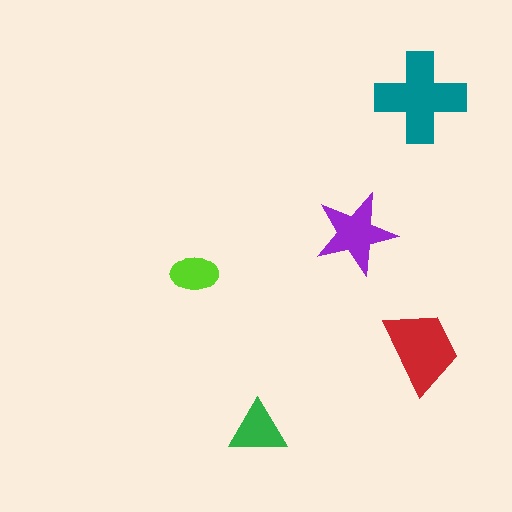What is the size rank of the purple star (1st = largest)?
3rd.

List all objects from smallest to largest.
The lime ellipse, the green triangle, the purple star, the red trapezoid, the teal cross.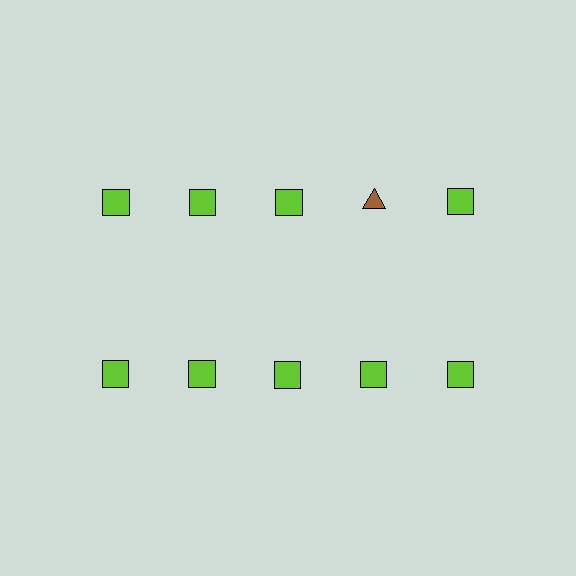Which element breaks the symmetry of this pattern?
The brown triangle in the top row, second from right column breaks the symmetry. All other shapes are lime squares.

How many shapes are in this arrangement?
There are 10 shapes arranged in a grid pattern.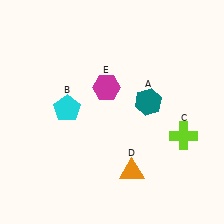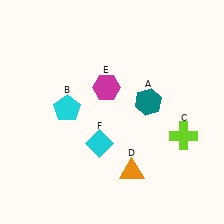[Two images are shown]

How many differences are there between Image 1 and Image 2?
There is 1 difference between the two images.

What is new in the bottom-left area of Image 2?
A cyan diamond (F) was added in the bottom-left area of Image 2.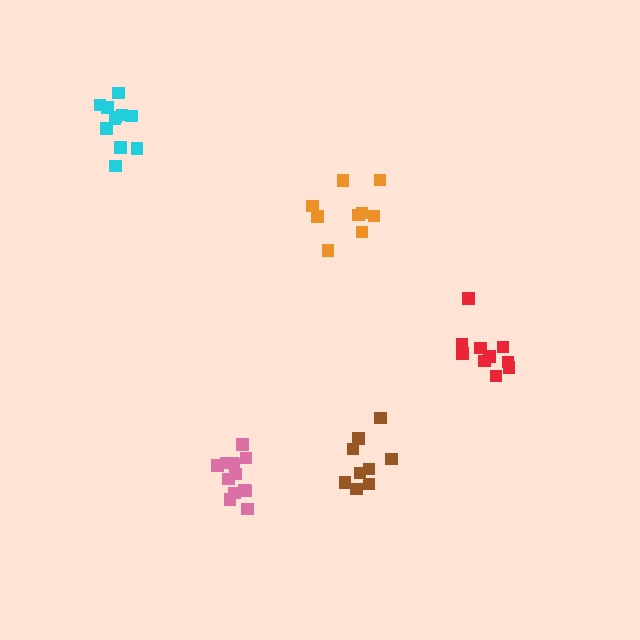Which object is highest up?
The cyan cluster is topmost.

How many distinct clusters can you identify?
There are 5 distinct clusters.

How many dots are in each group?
Group 1: 13 dots, Group 2: 9 dots, Group 3: 11 dots, Group 4: 9 dots, Group 5: 10 dots (52 total).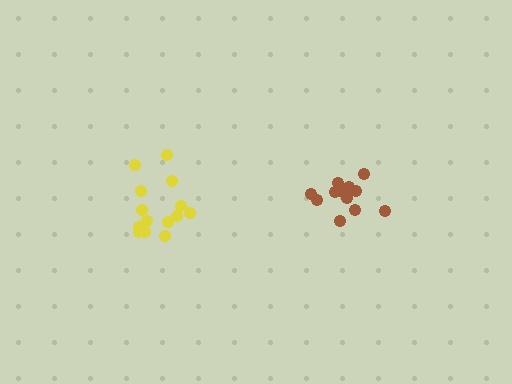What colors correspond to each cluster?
The clusters are colored: yellow, brown.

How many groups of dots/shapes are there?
There are 2 groups.